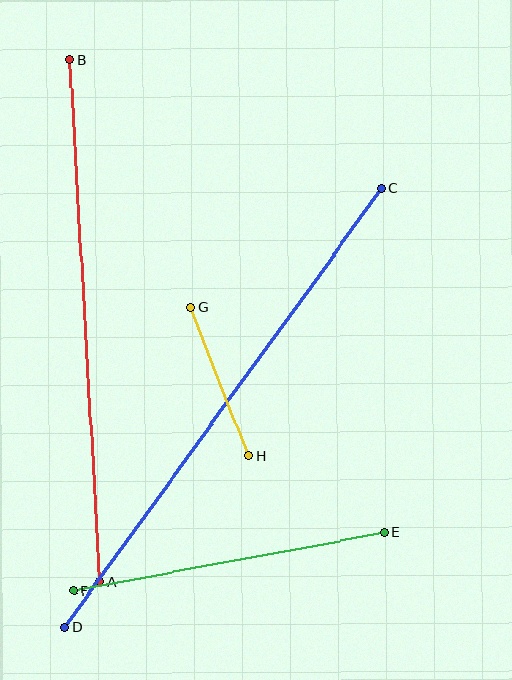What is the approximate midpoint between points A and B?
The midpoint is at approximately (85, 321) pixels.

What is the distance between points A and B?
The distance is approximately 523 pixels.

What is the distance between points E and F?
The distance is approximately 316 pixels.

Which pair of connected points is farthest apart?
Points C and D are farthest apart.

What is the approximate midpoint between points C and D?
The midpoint is at approximately (223, 408) pixels.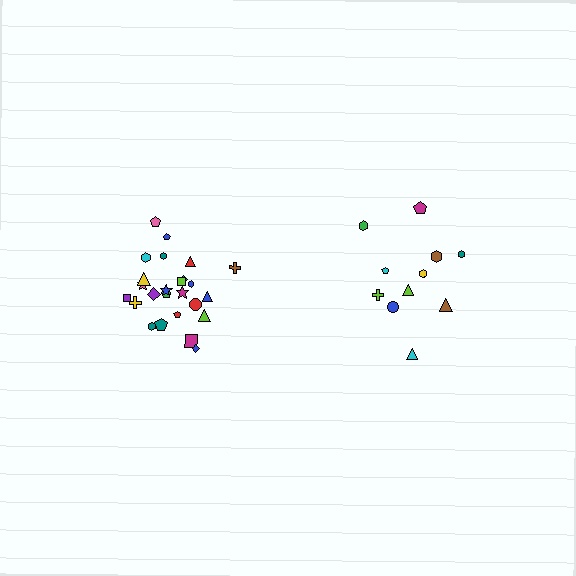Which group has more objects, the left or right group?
The left group.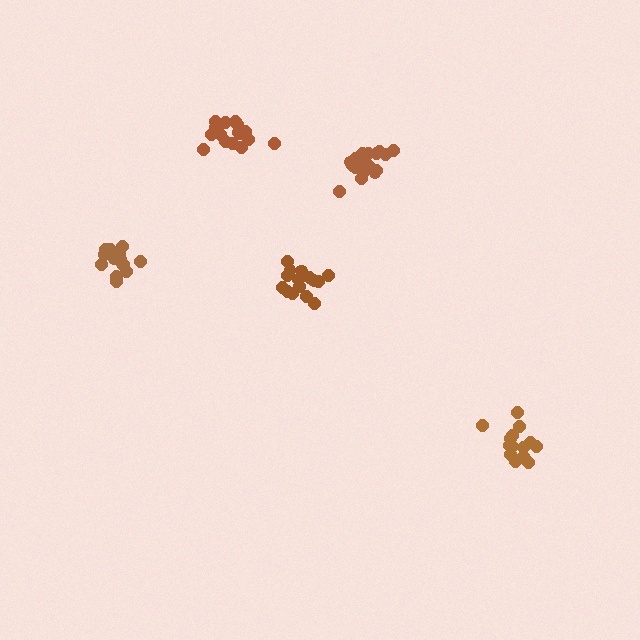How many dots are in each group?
Group 1: 15 dots, Group 2: 18 dots, Group 3: 14 dots, Group 4: 18 dots, Group 5: 17 dots (82 total).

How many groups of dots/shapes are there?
There are 5 groups.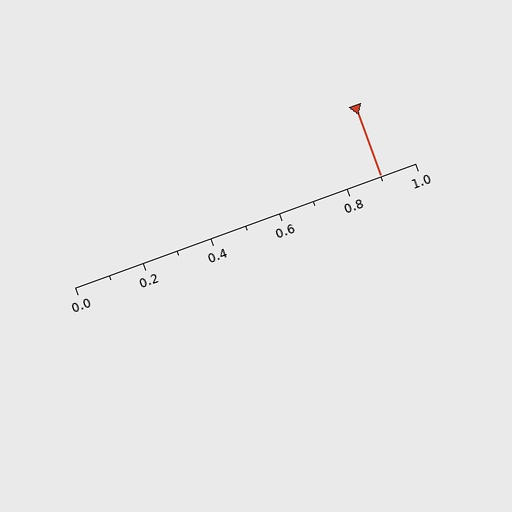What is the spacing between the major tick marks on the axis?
The major ticks are spaced 0.2 apart.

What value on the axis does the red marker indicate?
The marker indicates approximately 0.9.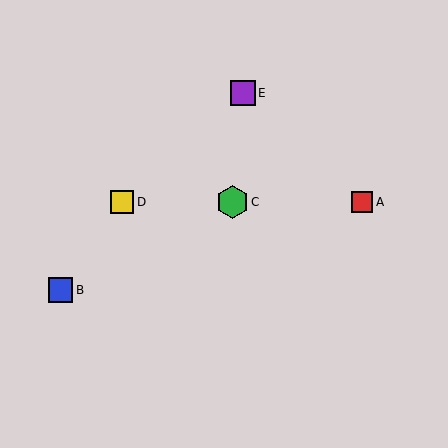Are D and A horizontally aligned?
Yes, both are at y≈202.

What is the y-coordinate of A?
Object A is at y≈202.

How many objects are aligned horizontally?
3 objects (A, C, D) are aligned horizontally.